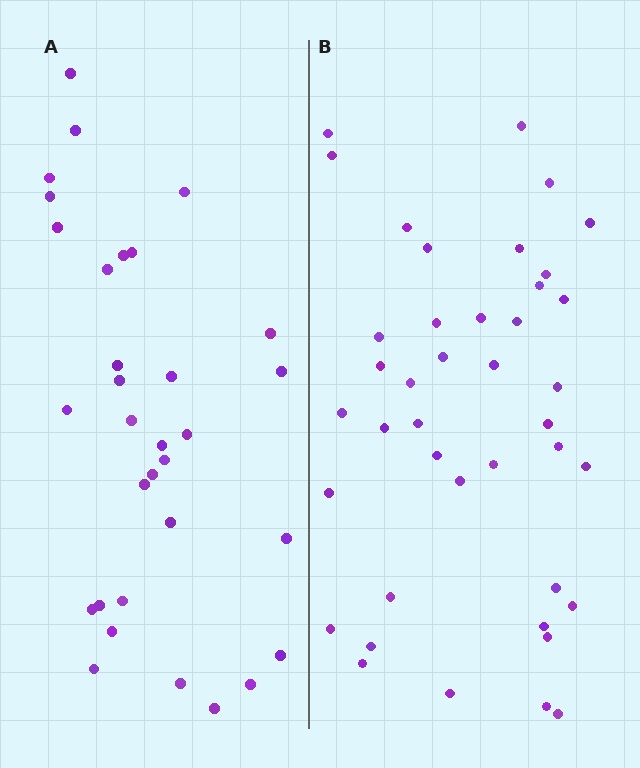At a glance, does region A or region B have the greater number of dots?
Region B (the right region) has more dots.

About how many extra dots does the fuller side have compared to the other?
Region B has roughly 8 or so more dots than region A.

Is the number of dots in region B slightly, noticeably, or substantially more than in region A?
Region B has noticeably more, but not dramatically so. The ratio is roughly 1.3 to 1.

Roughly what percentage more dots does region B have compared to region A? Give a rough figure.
About 30% more.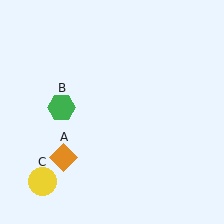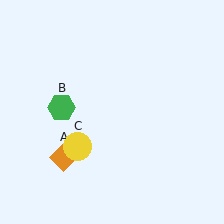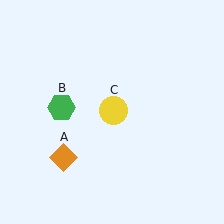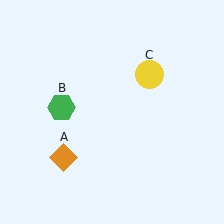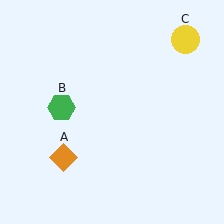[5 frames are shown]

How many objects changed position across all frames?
1 object changed position: yellow circle (object C).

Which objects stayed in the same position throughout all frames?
Orange diamond (object A) and green hexagon (object B) remained stationary.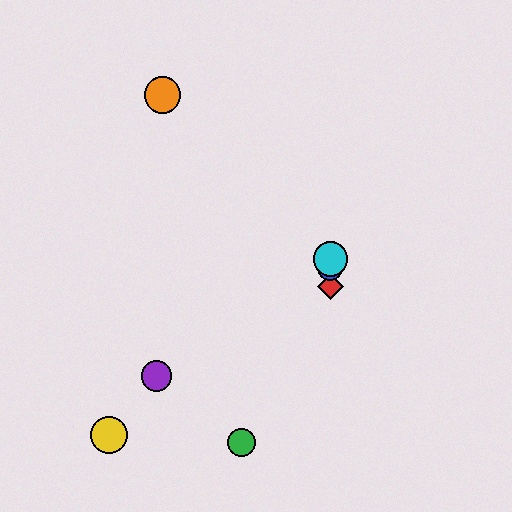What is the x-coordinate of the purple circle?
The purple circle is at x≈157.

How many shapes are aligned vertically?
3 shapes (the red diamond, the blue circle, the cyan circle) are aligned vertically.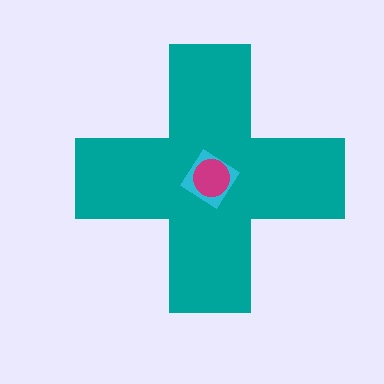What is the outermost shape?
The teal cross.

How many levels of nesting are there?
3.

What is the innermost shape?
The magenta circle.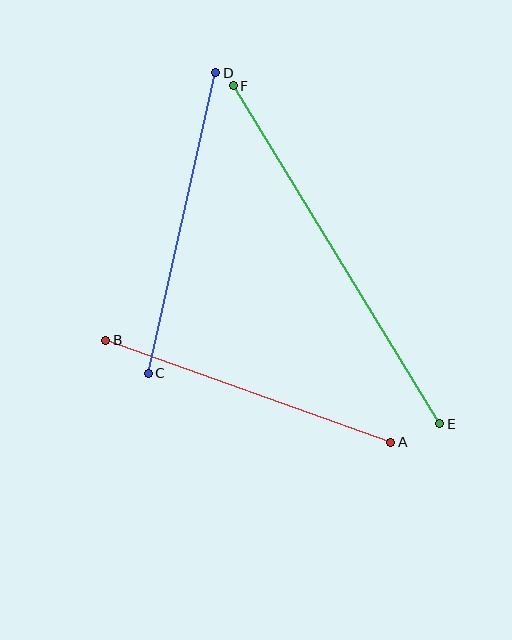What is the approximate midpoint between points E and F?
The midpoint is at approximately (336, 255) pixels.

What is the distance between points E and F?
The distance is approximately 396 pixels.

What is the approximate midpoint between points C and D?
The midpoint is at approximately (182, 223) pixels.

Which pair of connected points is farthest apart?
Points E and F are farthest apart.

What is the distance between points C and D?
The distance is approximately 308 pixels.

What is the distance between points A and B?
The distance is approximately 303 pixels.